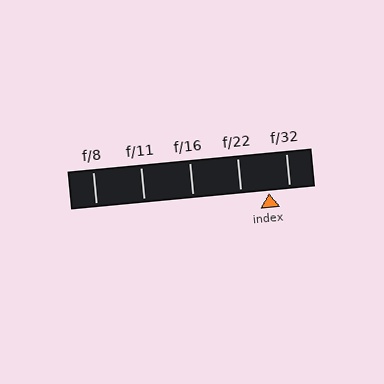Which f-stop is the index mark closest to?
The index mark is closest to f/32.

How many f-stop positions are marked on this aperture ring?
There are 5 f-stop positions marked.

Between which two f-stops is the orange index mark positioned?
The index mark is between f/22 and f/32.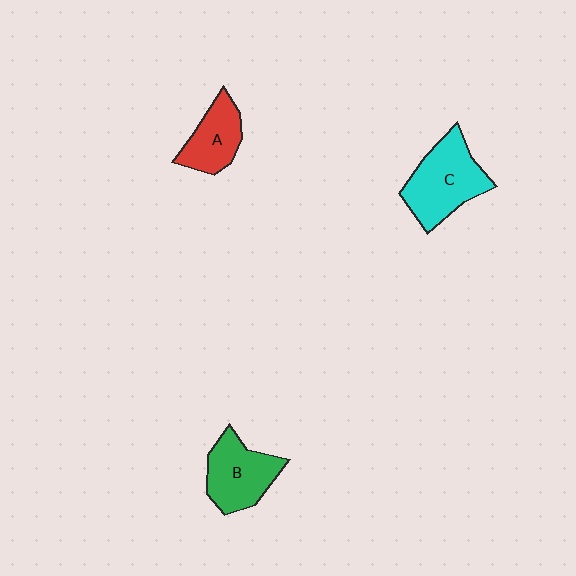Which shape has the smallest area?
Shape A (red).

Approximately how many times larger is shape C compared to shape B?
Approximately 1.2 times.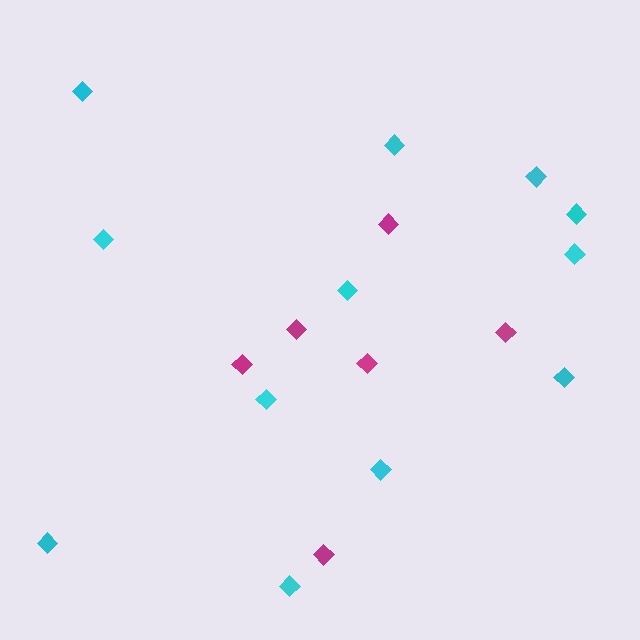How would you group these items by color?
There are 2 groups: one group of cyan diamonds (12) and one group of magenta diamonds (6).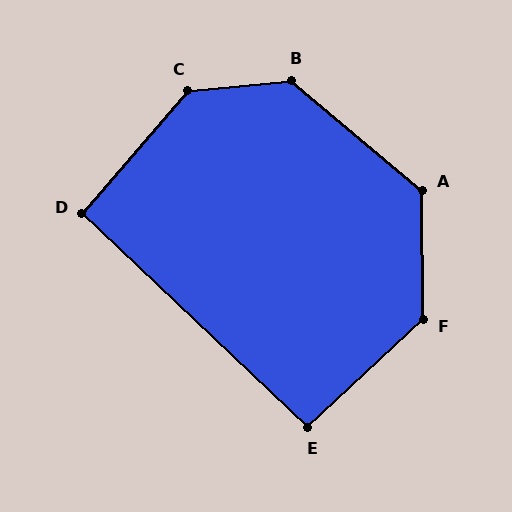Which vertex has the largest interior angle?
C, at approximately 136 degrees.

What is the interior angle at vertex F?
Approximately 132 degrees (obtuse).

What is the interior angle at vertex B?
Approximately 135 degrees (obtuse).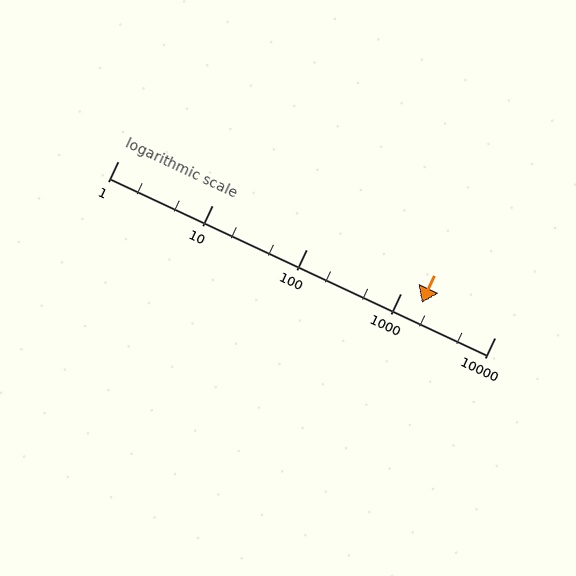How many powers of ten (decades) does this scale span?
The scale spans 4 decades, from 1 to 10000.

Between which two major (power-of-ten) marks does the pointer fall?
The pointer is between 1000 and 10000.